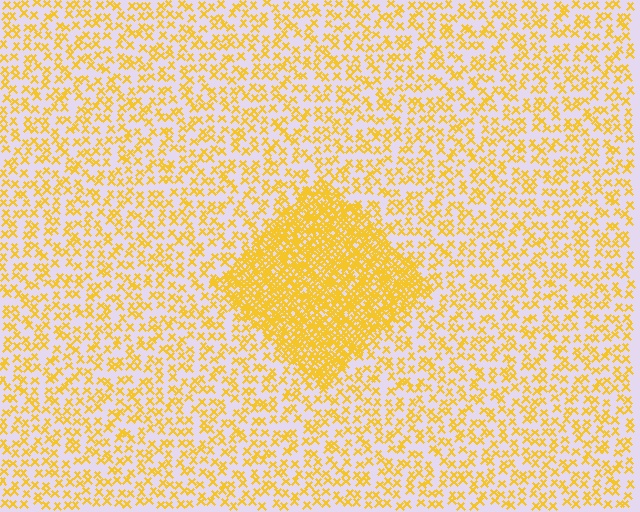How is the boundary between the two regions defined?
The boundary is defined by a change in element density (approximately 3.0x ratio). All elements are the same color, size, and shape.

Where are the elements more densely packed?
The elements are more densely packed inside the diamond boundary.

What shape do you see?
I see a diamond.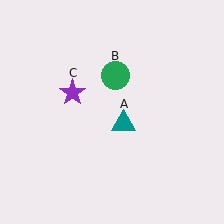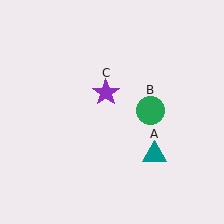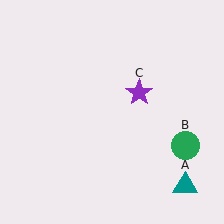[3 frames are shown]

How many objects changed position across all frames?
3 objects changed position: teal triangle (object A), green circle (object B), purple star (object C).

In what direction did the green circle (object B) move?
The green circle (object B) moved down and to the right.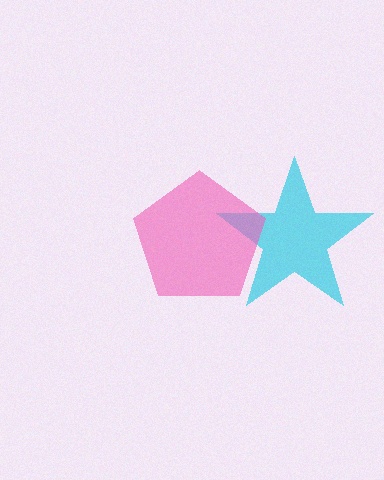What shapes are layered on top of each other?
The layered shapes are: a cyan star, a pink pentagon.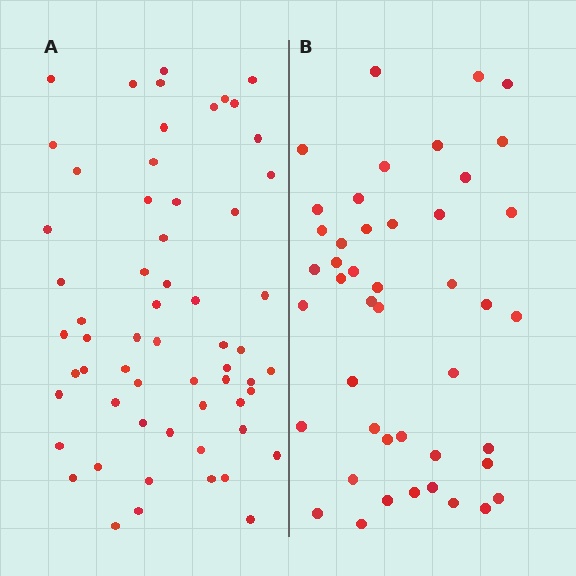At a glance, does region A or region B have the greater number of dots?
Region A (the left region) has more dots.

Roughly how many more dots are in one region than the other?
Region A has approximately 15 more dots than region B.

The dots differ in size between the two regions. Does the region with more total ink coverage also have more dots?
No. Region B has more total ink coverage because its dots are larger, but region A actually contains more individual dots. Total area can be misleading — the number of items is what matters here.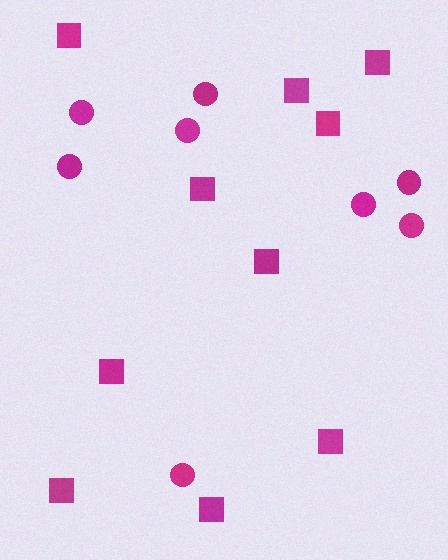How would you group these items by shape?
There are 2 groups: one group of squares (10) and one group of circles (8).